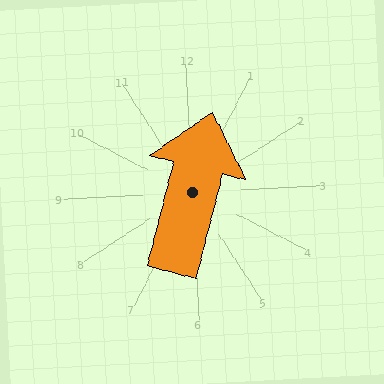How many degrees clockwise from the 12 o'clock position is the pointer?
Approximately 17 degrees.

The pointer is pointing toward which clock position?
Roughly 1 o'clock.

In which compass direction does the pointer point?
North.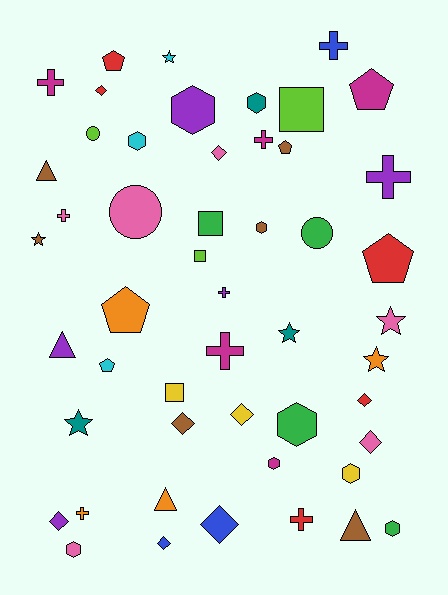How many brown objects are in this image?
There are 6 brown objects.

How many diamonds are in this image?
There are 9 diamonds.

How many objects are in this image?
There are 50 objects.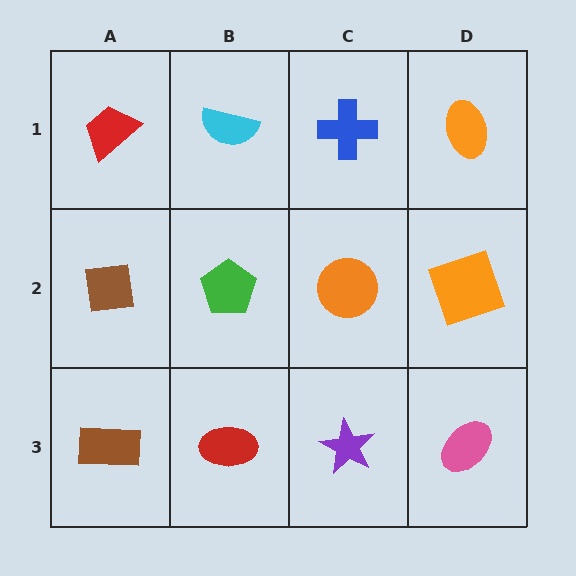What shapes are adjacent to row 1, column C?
An orange circle (row 2, column C), a cyan semicircle (row 1, column B), an orange ellipse (row 1, column D).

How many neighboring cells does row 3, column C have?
3.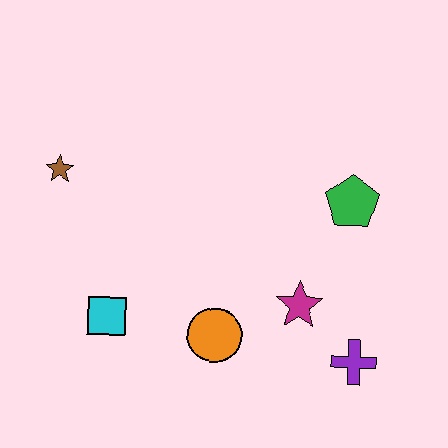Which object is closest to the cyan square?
The orange circle is closest to the cyan square.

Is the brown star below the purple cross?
No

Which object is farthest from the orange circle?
The brown star is farthest from the orange circle.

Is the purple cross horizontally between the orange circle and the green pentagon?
No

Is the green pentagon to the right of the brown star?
Yes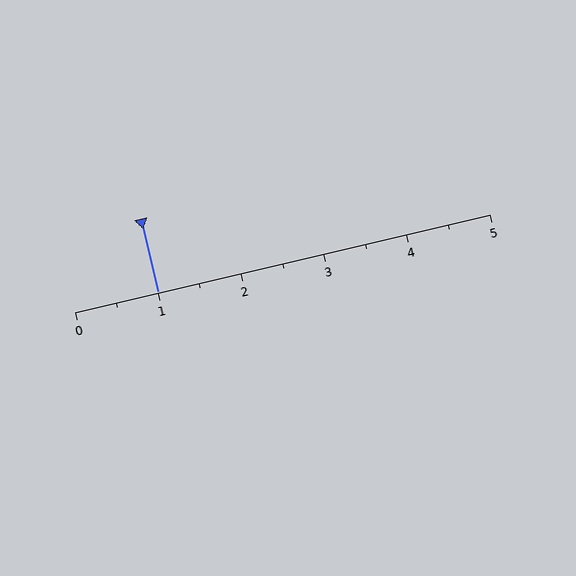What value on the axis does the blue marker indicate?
The marker indicates approximately 1.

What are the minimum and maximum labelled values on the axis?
The axis runs from 0 to 5.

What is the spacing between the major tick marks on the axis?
The major ticks are spaced 1 apart.